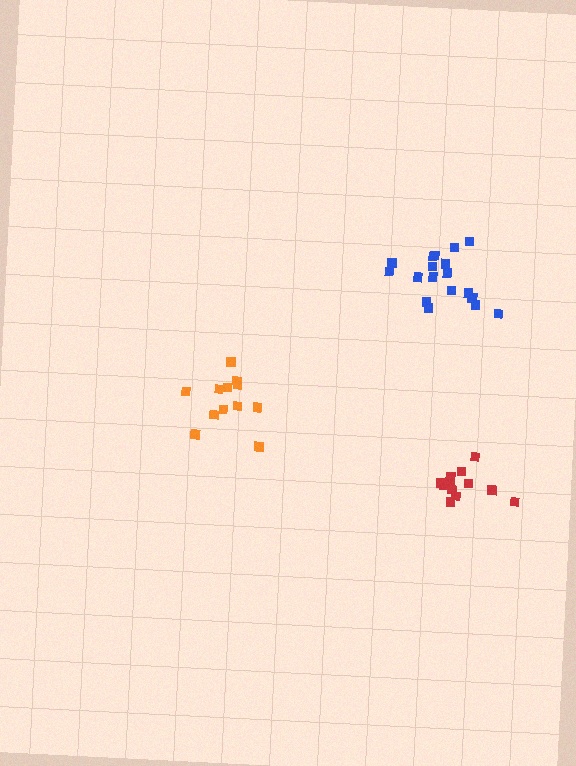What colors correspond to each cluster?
The clusters are colored: orange, red, blue.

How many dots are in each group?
Group 1: 12 dots, Group 2: 12 dots, Group 3: 18 dots (42 total).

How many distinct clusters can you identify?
There are 3 distinct clusters.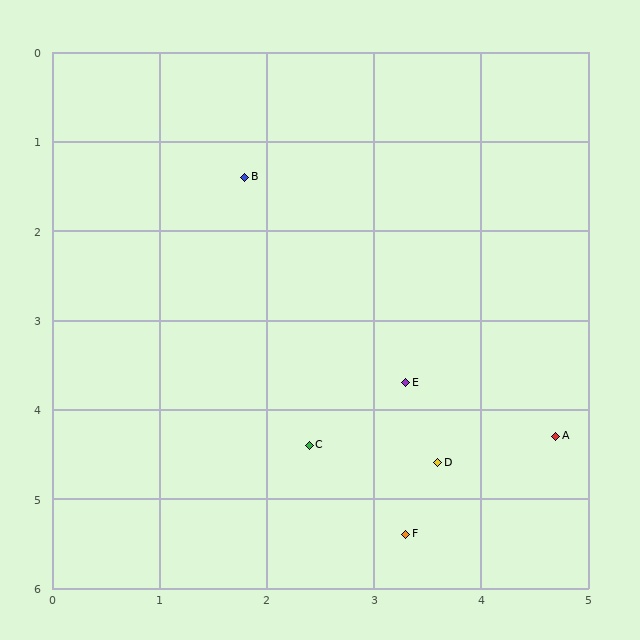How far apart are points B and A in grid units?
Points B and A are about 4.1 grid units apart.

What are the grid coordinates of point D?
Point D is at approximately (3.6, 4.6).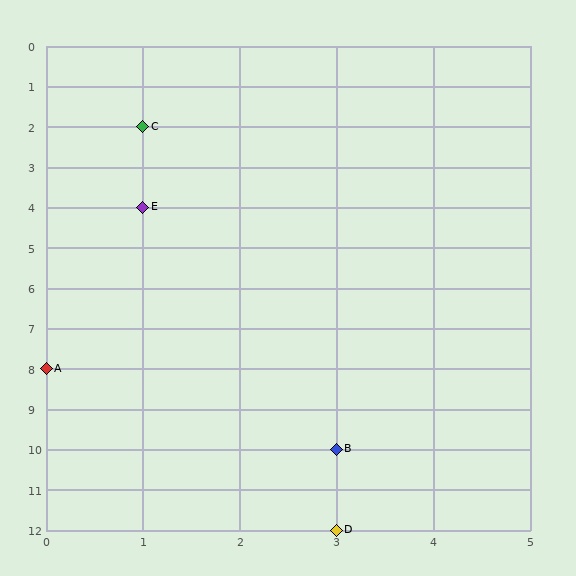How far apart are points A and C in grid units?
Points A and C are 1 column and 6 rows apart (about 6.1 grid units diagonally).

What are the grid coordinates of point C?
Point C is at grid coordinates (1, 2).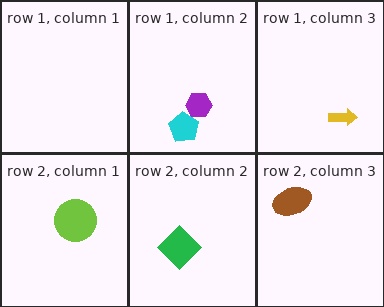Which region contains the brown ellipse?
The row 2, column 3 region.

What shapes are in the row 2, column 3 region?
The brown ellipse.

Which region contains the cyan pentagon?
The row 1, column 2 region.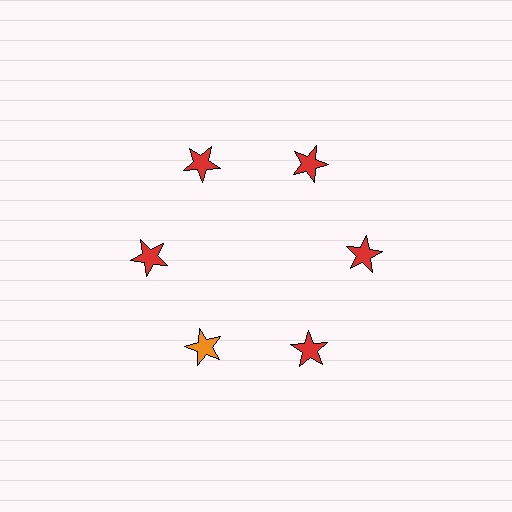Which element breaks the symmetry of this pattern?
The orange star at roughly the 7 o'clock position breaks the symmetry. All other shapes are red stars.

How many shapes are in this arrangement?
There are 6 shapes arranged in a ring pattern.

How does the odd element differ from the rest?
It has a different color: orange instead of red.